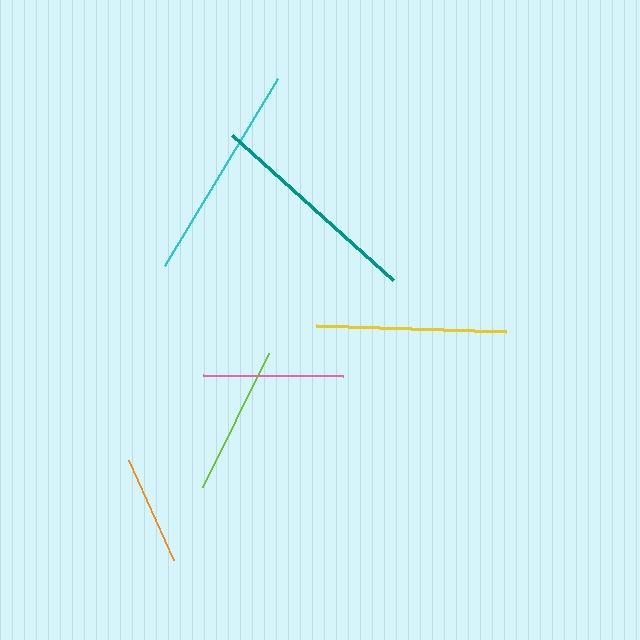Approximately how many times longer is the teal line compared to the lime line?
The teal line is approximately 1.5 times the length of the lime line.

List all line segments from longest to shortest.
From longest to shortest: cyan, teal, yellow, lime, pink, orange.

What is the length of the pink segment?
The pink segment is approximately 140 pixels long.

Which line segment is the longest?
The cyan line is the longest at approximately 219 pixels.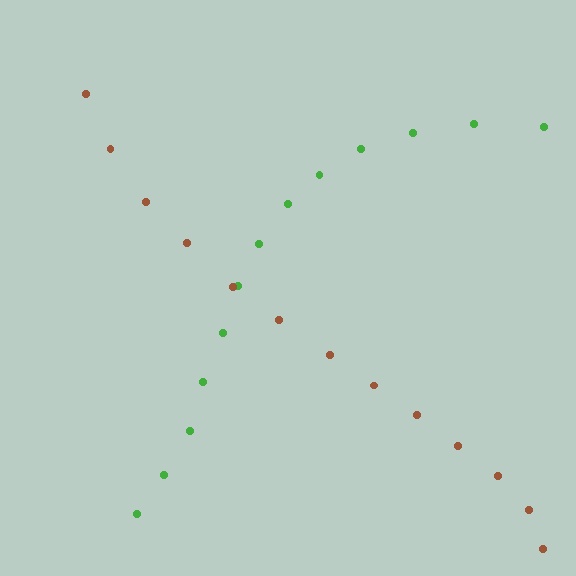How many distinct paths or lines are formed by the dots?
There are 2 distinct paths.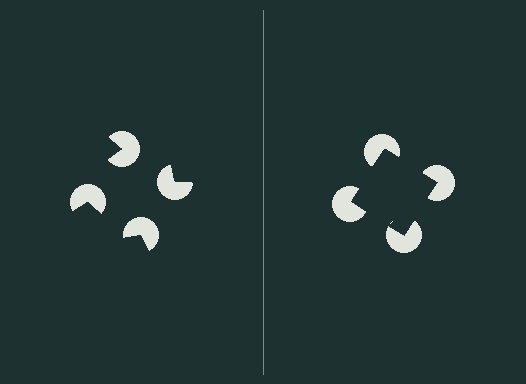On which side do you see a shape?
An illusory square appears on the right side. On the left side the wedge cuts are rotated, so no coherent shape forms.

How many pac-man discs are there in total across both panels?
8 — 4 on each side.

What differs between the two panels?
The pac-man discs are positioned identically on both sides; only the wedge orientations differ. On the right they align to a square; on the left they are misaligned.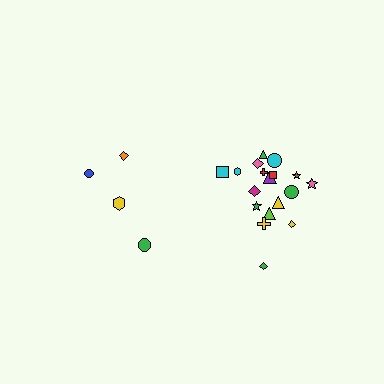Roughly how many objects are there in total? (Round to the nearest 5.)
Roughly 20 objects in total.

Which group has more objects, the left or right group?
The right group.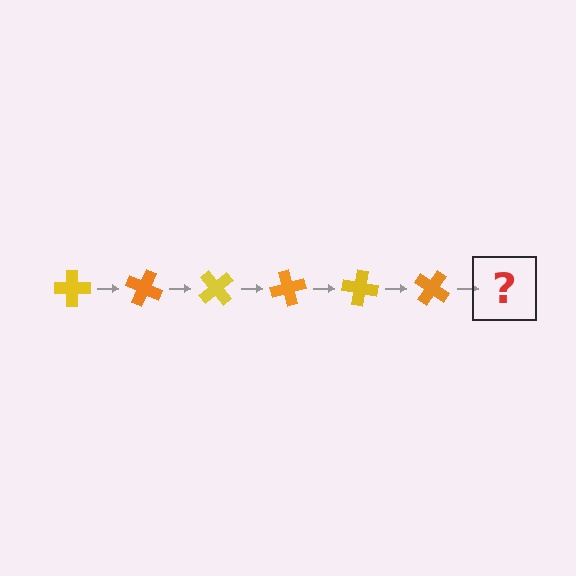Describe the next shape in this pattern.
It should be a yellow cross, rotated 150 degrees from the start.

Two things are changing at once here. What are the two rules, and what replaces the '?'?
The two rules are that it rotates 25 degrees each step and the color cycles through yellow and orange. The '?' should be a yellow cross, rotated 150 degrees from the start.